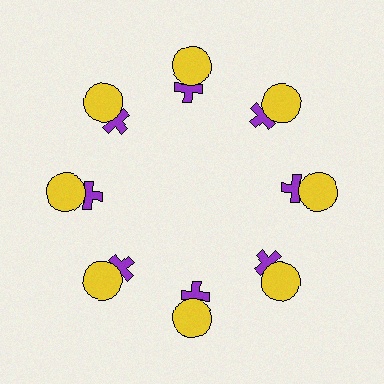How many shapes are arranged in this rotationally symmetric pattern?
There are 16 shapes, arranged in 8 groups of 2.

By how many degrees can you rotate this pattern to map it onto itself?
The pattern maps onto itself every 45 degrees of rotation.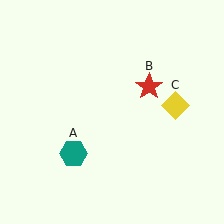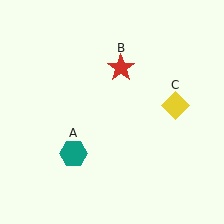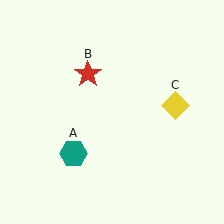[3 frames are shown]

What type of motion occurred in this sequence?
The red star (object B) rotated counterclockwise around the center of the scene.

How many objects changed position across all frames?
1 object changed position: red star (object B).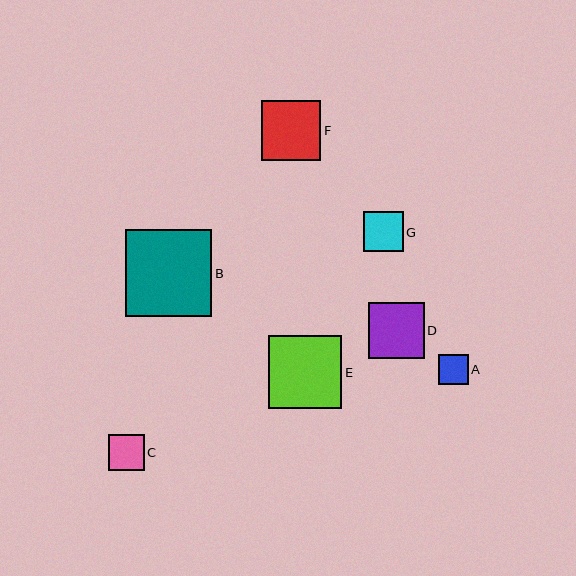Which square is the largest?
Square B is the largest with a size of approximately 86 pixels.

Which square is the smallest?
Square A is the smallest with a size of approximately 30 pixels.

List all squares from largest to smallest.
From largest to smallest: B, E, F, D, G, C, A.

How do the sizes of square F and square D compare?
Square F and square D are approximately the same size.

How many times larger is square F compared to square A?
Square F is approximately 2.0 times the size of square A.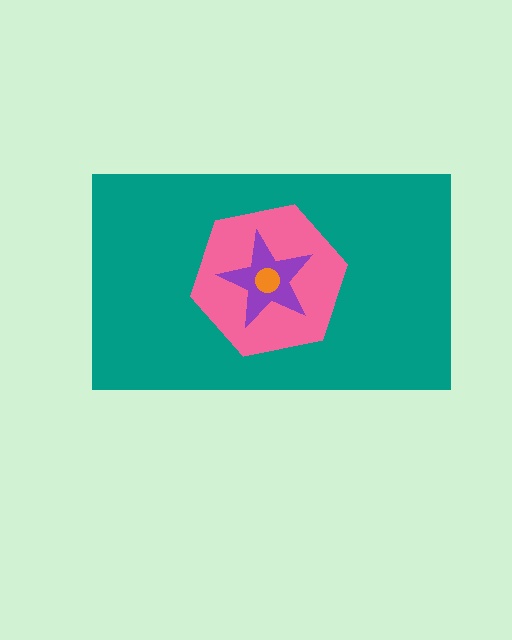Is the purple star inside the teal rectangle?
Yes.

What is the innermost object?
The orange circle.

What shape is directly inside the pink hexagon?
The purple star.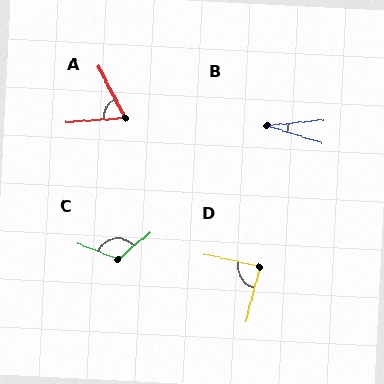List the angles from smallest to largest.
B (23°), A (66°), D (87°), C (118°).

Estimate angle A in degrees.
Approximately 66 degrees.